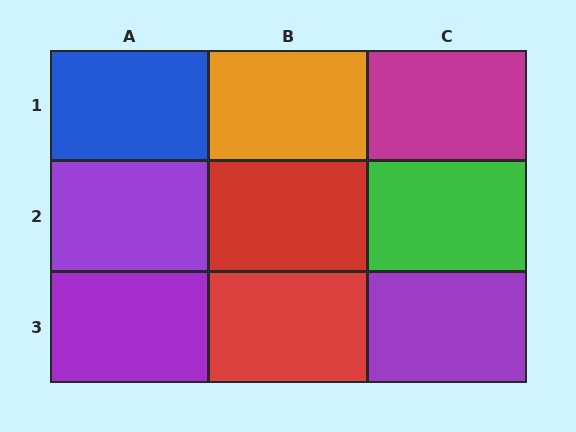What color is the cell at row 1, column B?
Orange.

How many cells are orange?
1 cell is orange.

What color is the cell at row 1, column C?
Magenta.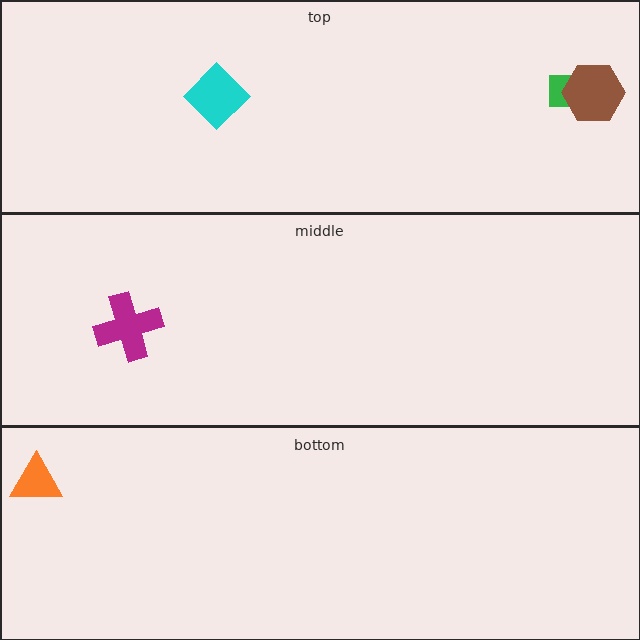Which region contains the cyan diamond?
The top region.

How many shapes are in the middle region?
1.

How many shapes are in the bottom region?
1.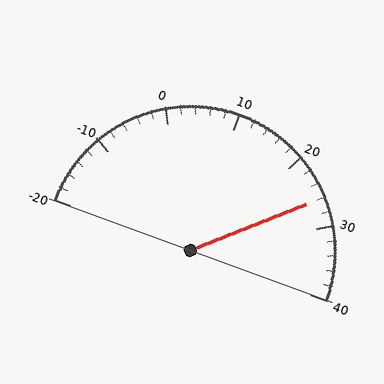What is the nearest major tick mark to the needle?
The nearest major tick mark is 30.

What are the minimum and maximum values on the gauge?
The gauge ranges from -20 to 40.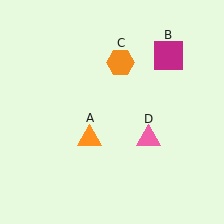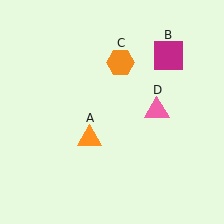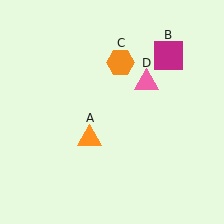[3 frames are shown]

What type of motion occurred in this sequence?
The pink triangle (object D) rotated counterclockwise around the center of the scene.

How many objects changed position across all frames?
1 object changed position: pink triangle (object D).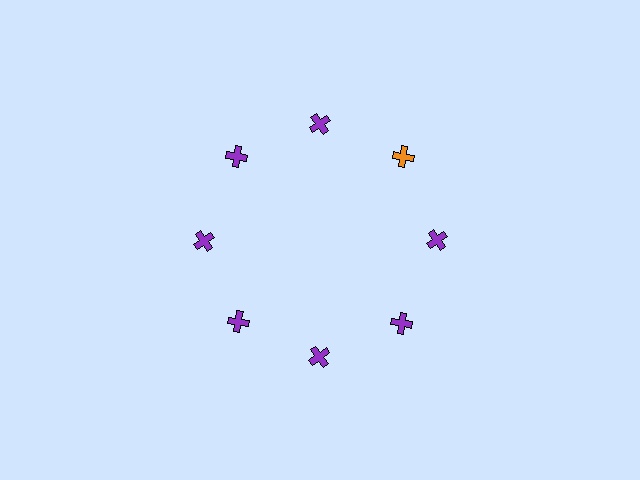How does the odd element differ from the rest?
It has a different color: orange instead of purple.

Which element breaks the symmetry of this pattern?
The orange cross at roughly the 2 o'clock position breaks the symmetry. All other shapes are purple crosses.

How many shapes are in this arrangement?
There are 8 shapes arranged in a ring pattern.